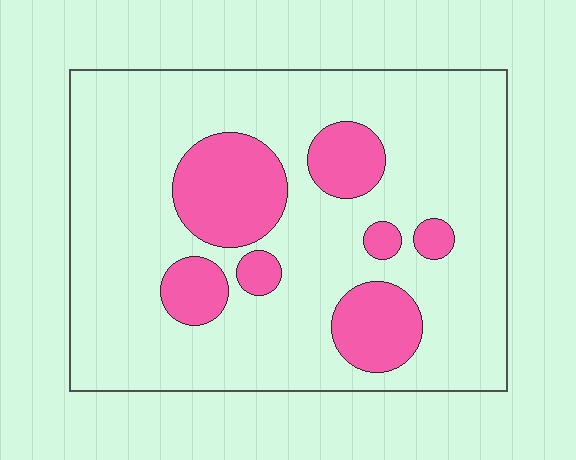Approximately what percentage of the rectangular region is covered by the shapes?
Approximately 20%.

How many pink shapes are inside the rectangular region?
7.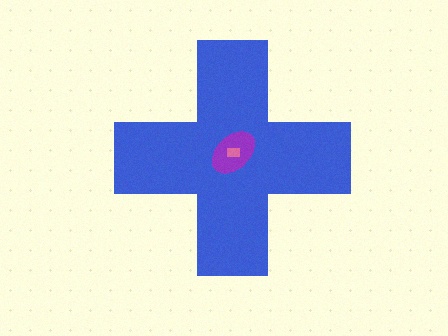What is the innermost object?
The pink rectangle.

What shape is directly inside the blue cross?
The purple ellipse.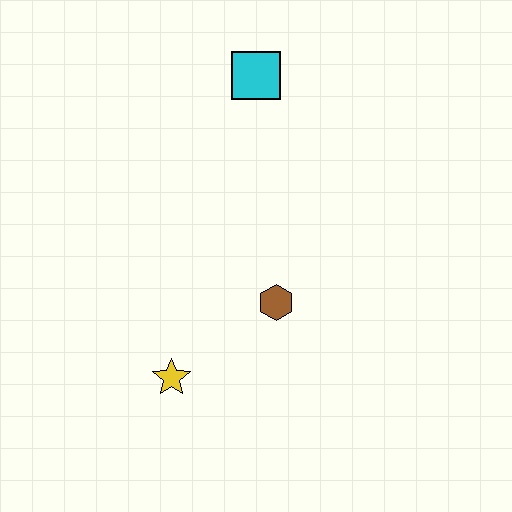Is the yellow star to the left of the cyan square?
Yes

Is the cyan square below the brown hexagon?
No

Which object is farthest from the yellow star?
The cyan square is farthest from the yellow star.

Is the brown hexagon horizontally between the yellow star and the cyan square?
No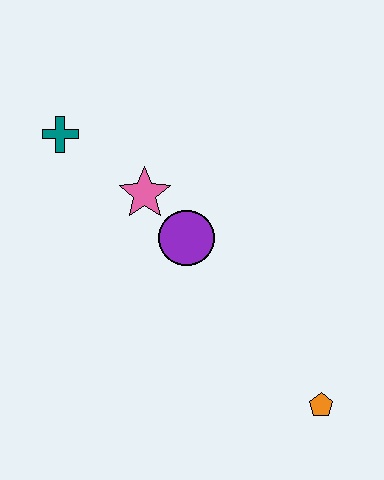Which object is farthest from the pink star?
The orange pentagon is farthest from the pink star.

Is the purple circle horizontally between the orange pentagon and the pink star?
Yes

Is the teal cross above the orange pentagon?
Yes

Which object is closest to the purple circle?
The pink star is closest to the purple circle.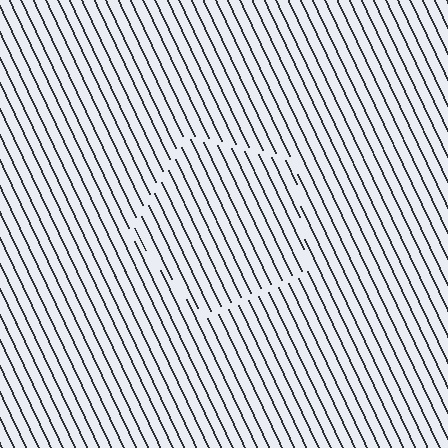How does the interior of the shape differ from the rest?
The interior of the shape contains the same grating, shifted by half a period — the contour is defined by the phase discontinuity where line-ends from the inner and outer gratings abut.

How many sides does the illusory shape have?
5 sides — the line-ends trace a pentagon.